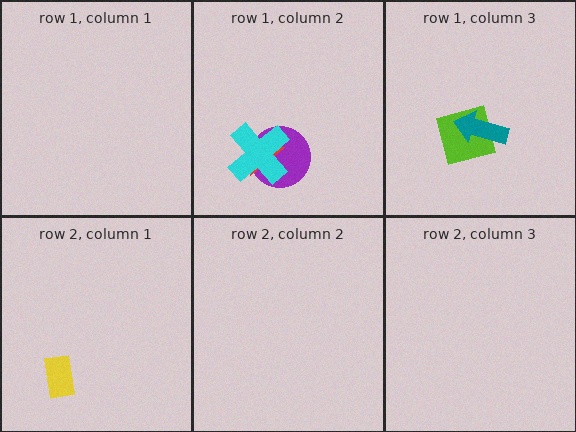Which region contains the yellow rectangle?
The row 2, column 1 region.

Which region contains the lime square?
The row 1, column 3 region.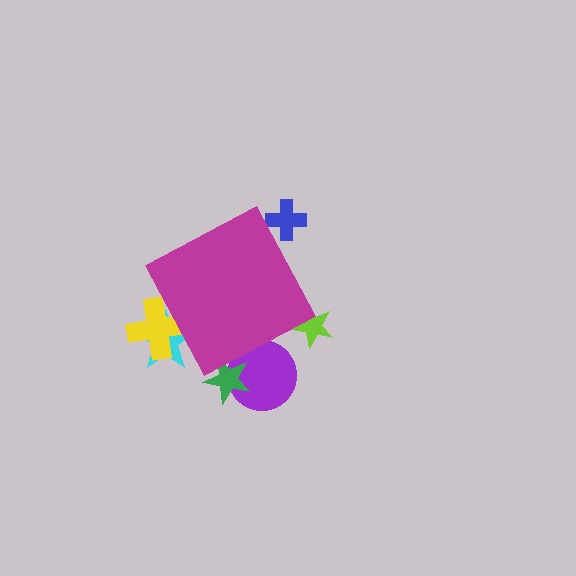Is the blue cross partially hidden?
Yes, the blue cross is partially hidden behind the magenta diamond.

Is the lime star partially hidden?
Yes, the lime star is partially hidden behind the magenta diamond.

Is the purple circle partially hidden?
Yes, the purple circle is partially hidden behind the magenta diamond.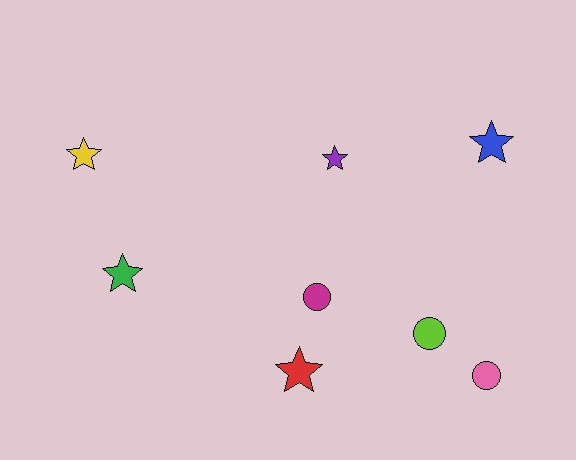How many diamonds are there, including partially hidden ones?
There are no diamonds.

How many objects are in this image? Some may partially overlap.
There are 8 objects.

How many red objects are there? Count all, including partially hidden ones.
There is 1 red object.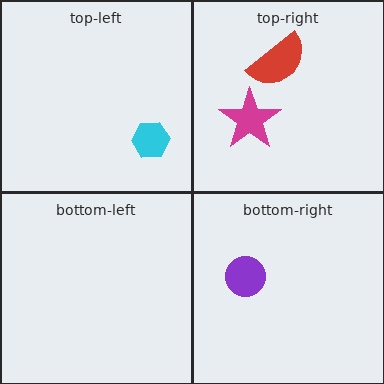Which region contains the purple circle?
The bottom-right region.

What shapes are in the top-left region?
The cyan hexagon.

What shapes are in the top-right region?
The magenta star, the red semicircle.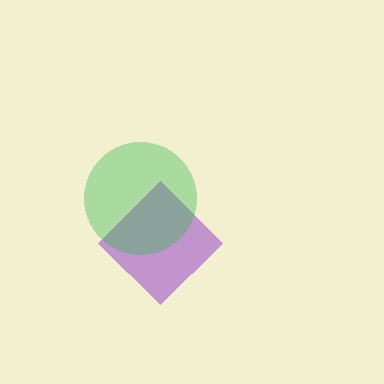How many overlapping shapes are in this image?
There are 2 overlapping shapes in the image.